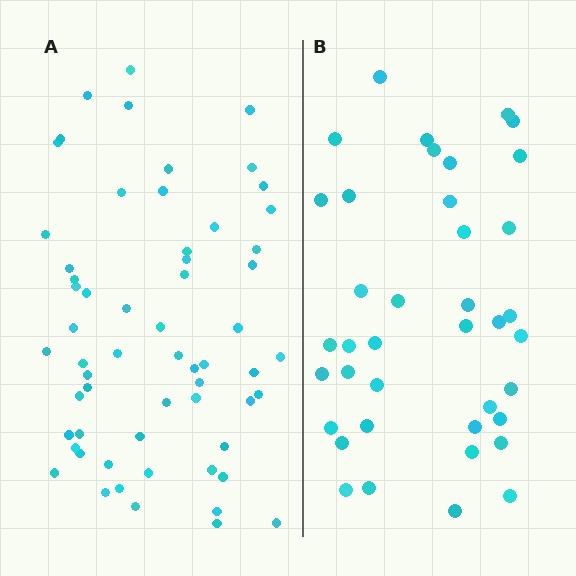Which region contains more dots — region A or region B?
Region A (the left region) has more dots.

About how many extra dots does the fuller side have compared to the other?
Region A has approximately 20 more dots than region B.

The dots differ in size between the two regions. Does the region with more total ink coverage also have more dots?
No. Region B has more total ink coverage because its dots are larger, but region A actually contains more individual dots. Total area can be misleading — the number of items is what matters here.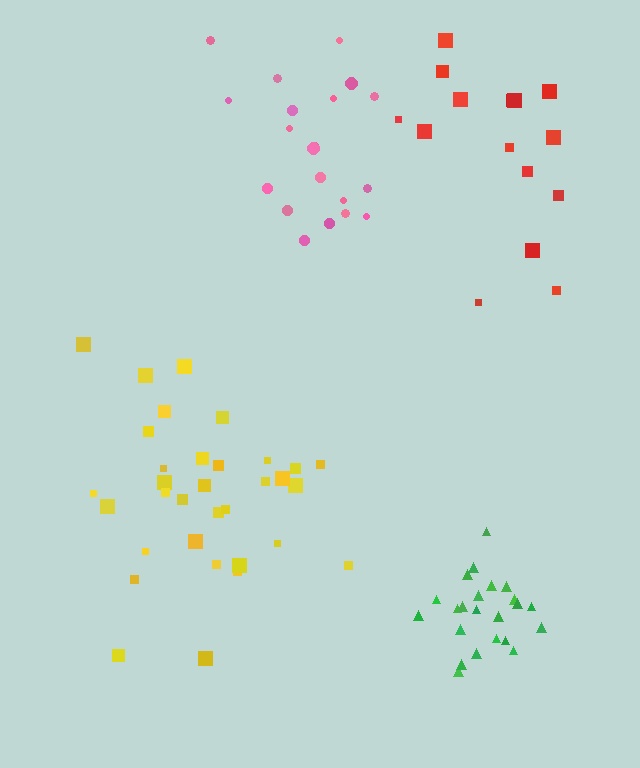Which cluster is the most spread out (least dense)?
Red.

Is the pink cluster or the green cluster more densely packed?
Green.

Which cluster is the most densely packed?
Green.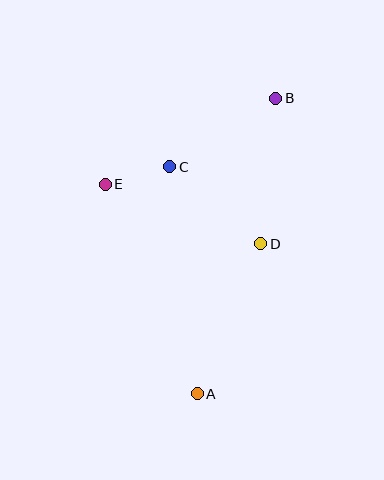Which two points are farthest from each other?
Points A and B are farthest from each other.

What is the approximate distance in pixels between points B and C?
The distance between B and C is approximately 126 pixels.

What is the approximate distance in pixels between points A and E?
The distance between A and E is approximately 229 pixels.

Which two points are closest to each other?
Points C and E are closest to each other.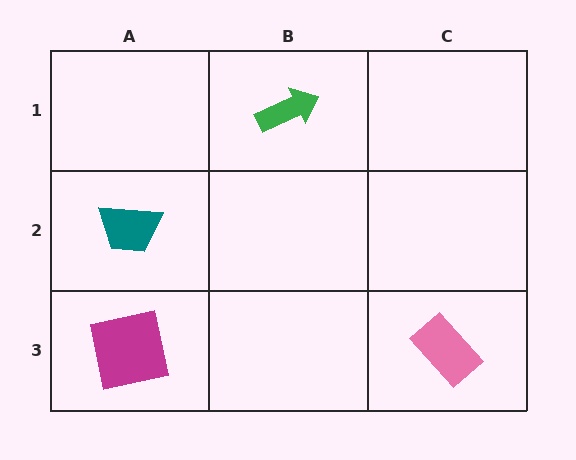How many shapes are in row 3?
2 shapes.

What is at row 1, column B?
A green arrow.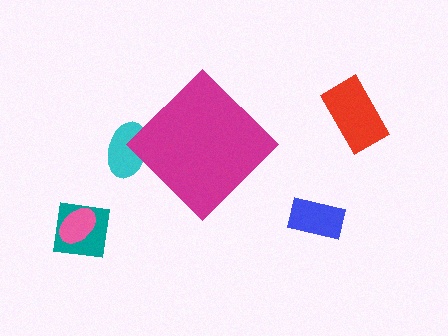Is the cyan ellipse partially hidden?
Yes, the cyan ellipse is partially hidden behind the magenta diamond.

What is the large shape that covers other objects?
A magenta diamond.